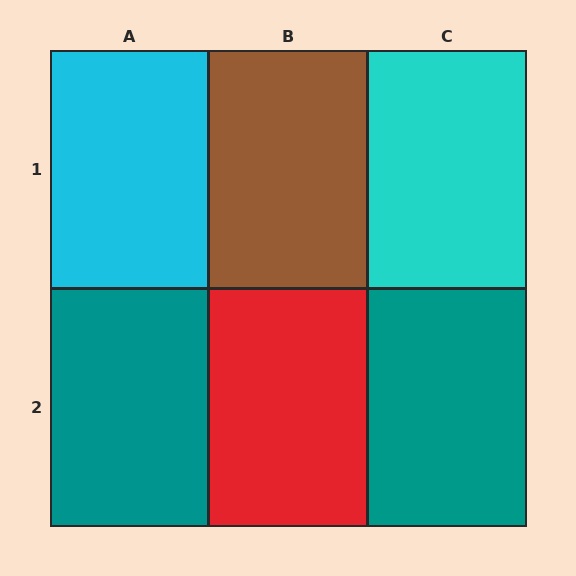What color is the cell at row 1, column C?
Cyan.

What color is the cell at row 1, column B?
Brown.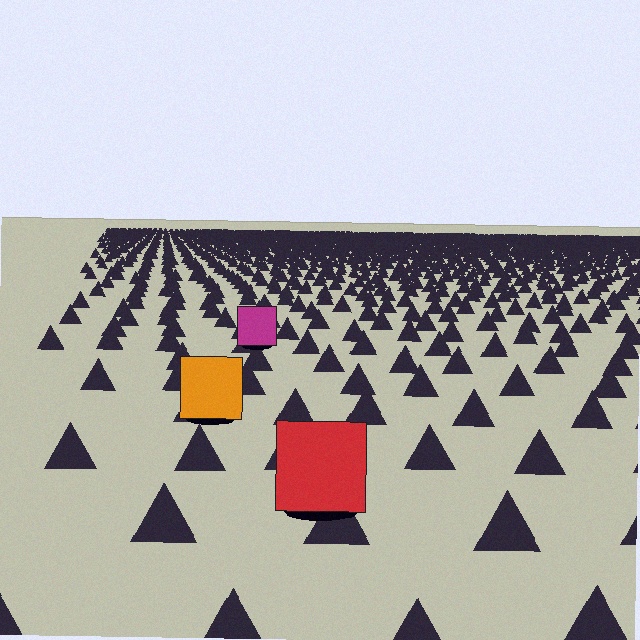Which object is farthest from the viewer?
The magenta square is farthest from the viewer. It appears smaller and the ground texture around it is denser.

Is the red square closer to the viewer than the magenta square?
Yes. The red square is closer — you can tell from the texture gradient: the ground texture is coarser near it.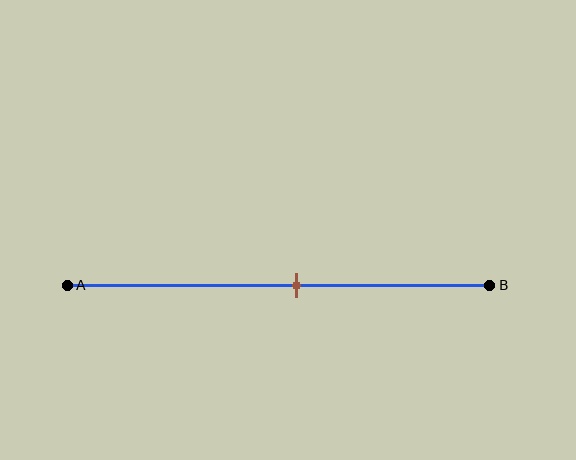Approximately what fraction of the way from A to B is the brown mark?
The brown mark is approximately 55% of the way from A to B.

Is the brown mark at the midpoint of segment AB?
No, the mark is at about 55% from A, not at the 50% midpoint.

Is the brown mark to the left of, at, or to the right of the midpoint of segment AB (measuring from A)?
The brown mark is to the right of the midpoint of segment AB.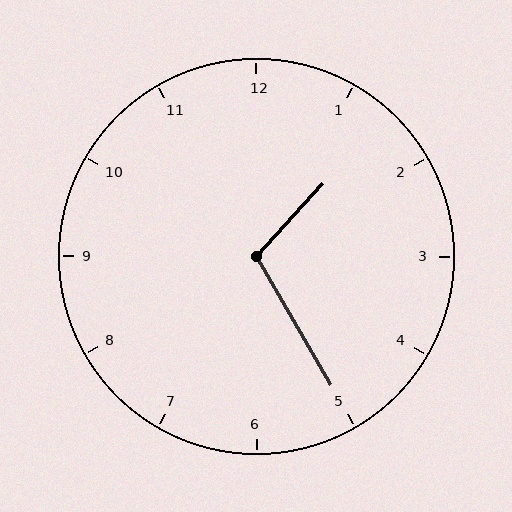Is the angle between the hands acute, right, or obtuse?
It is obtuse.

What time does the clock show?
1:25.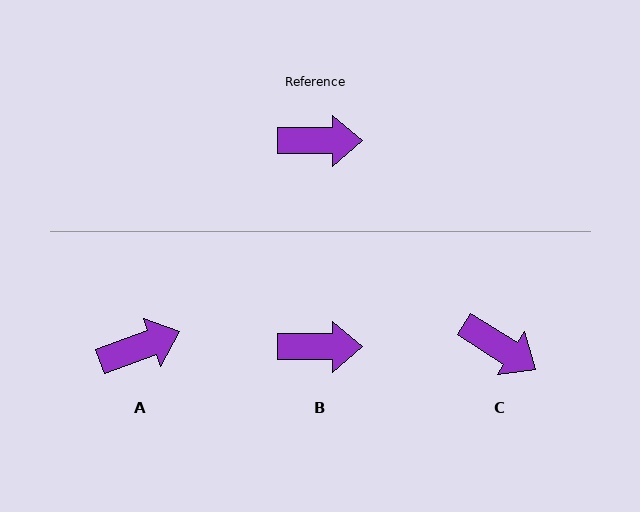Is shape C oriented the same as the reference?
No, it is off by about 32 degrees.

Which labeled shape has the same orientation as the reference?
B.